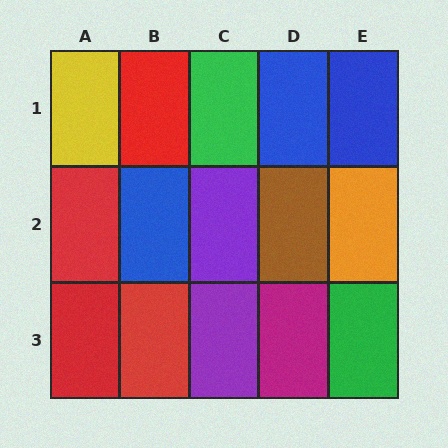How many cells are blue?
3 cells are blue.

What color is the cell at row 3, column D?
Magenta.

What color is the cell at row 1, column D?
Blue.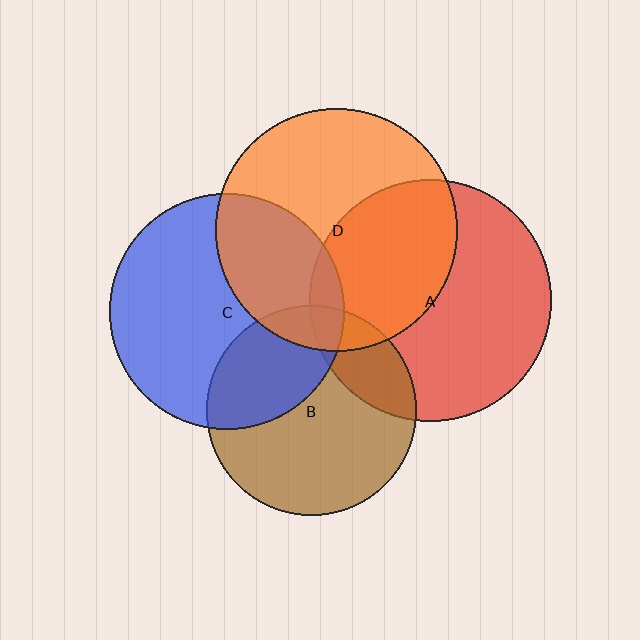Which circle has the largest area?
Circle D (orange).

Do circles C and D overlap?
Yes.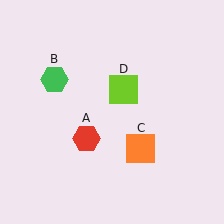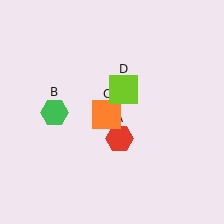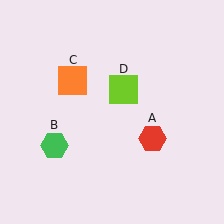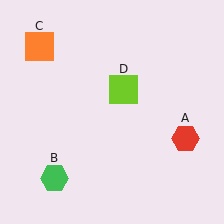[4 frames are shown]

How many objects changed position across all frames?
3 objects changed position: red hexagon (object A), green hexagon (object B), orange square (object C).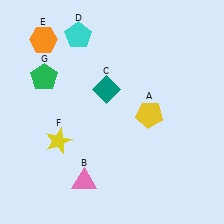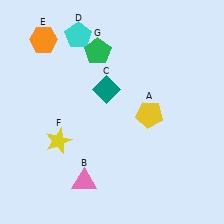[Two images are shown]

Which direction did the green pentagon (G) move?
The green pentagon (G) moved right.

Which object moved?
The green pentagon (G) moved right.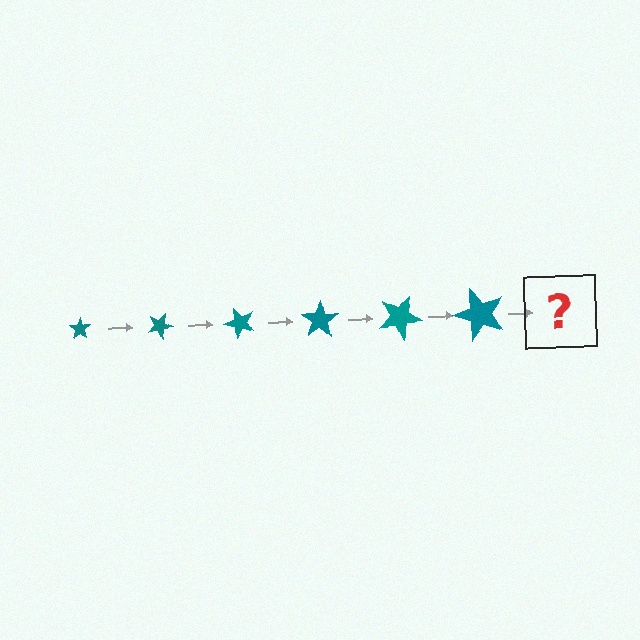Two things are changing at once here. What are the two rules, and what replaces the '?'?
The two rules are that the star grows larger each step and it rotates 25 degrees each step. The '?' should be a star, larger than the previous one and rotated 150 degrees from the start.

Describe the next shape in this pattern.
It should be a star, larger than the previous one and rotated 150 degrees from the start.